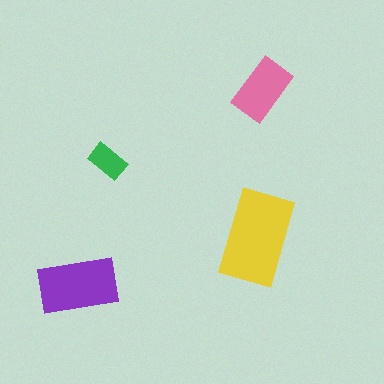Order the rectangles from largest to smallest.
the yellow one, the purple one, the pink one, the green one.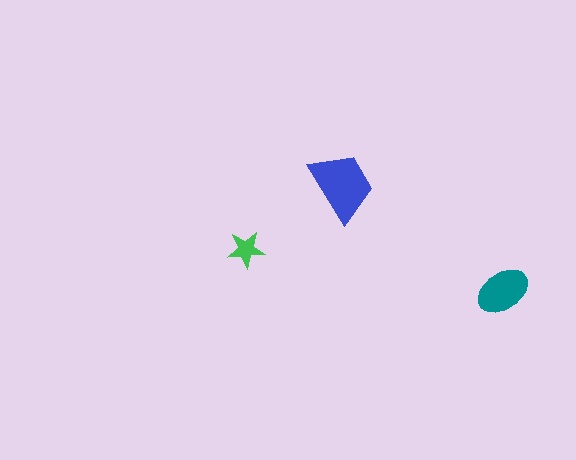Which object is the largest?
The blue trapezoid.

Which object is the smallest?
The green star.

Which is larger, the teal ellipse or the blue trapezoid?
The blue trapezoid.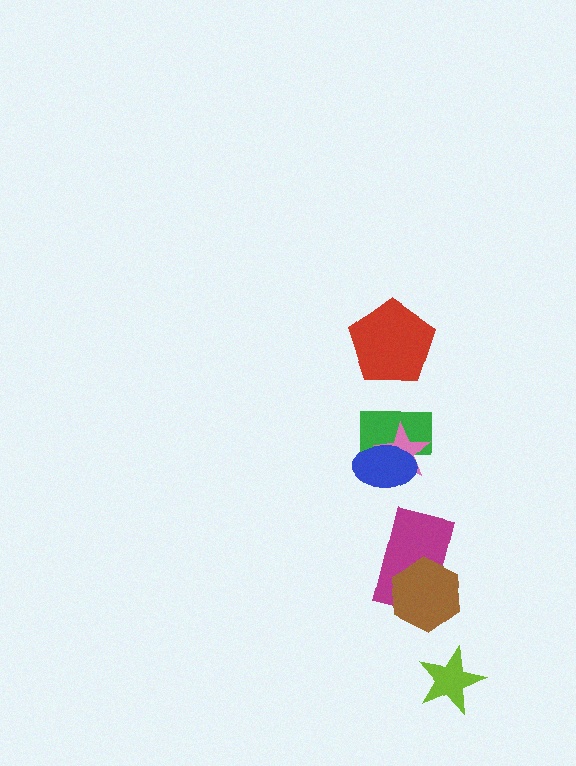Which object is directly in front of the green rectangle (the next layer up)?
The pink star is directly in front of the green rectangle.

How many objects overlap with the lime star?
0 objects overlap with the lime star.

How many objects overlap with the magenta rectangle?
1 object overlaps with the magenta rectangle.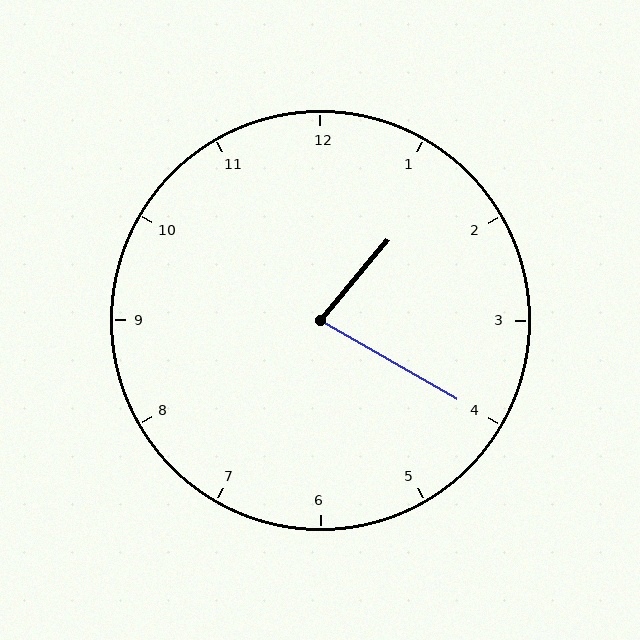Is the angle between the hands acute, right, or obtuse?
It is acute.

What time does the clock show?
1:20.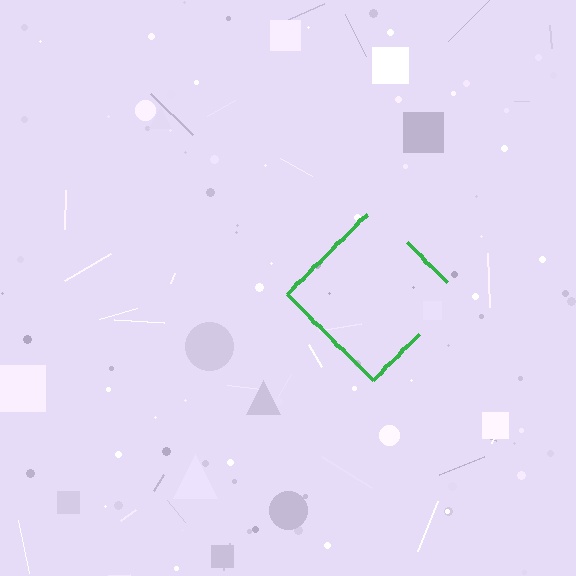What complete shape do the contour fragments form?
The contour fragments form a diamond.